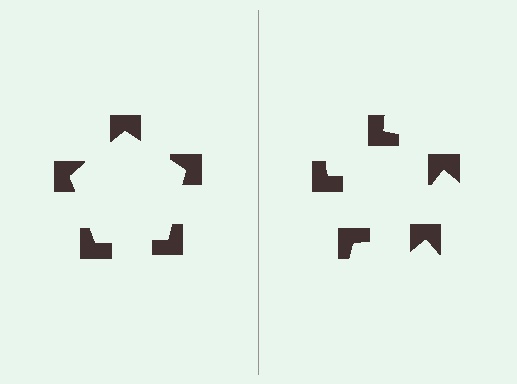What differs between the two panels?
The notched squares are positioned identically on both sides; only the wedge orientations differ. On the left they align to a pentagon; on the right they are misaligned.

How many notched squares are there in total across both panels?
10 — 5 on each side.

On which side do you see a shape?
An illusory pentagon appears on the left side. On the right side the wedge cuts are rotated, so no coherent shape forms.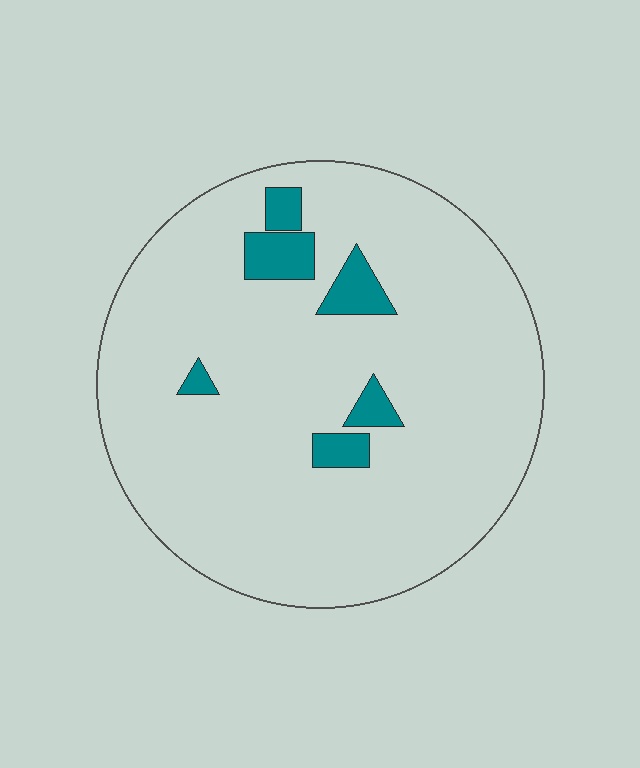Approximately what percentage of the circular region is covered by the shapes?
Approximately 10%.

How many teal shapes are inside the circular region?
6.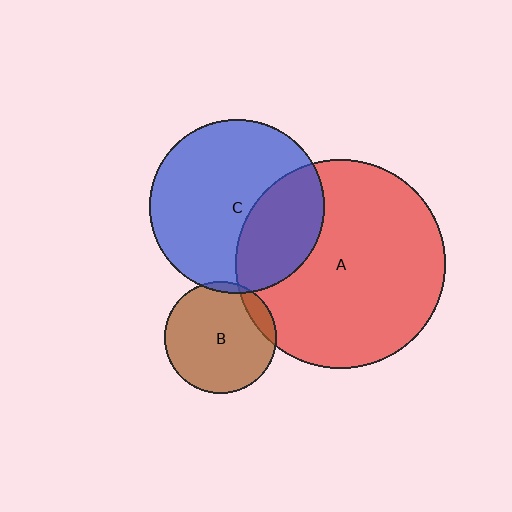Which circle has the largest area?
Circle A (red).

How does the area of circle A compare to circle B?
Approximately 3.5 times.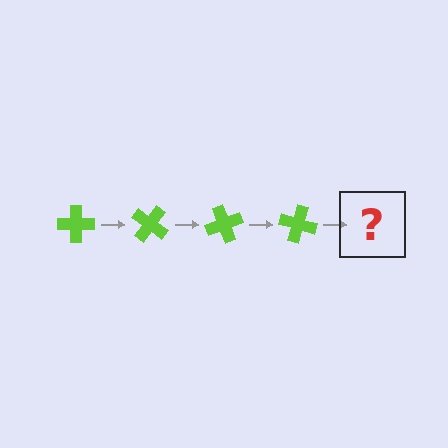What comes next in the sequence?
The next element should be a lime cross rotated 140 degrees.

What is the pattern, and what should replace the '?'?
The pattern is that the cross rotates 35 degrees each step. The '?' should be a lime cross rotated 140 degrees.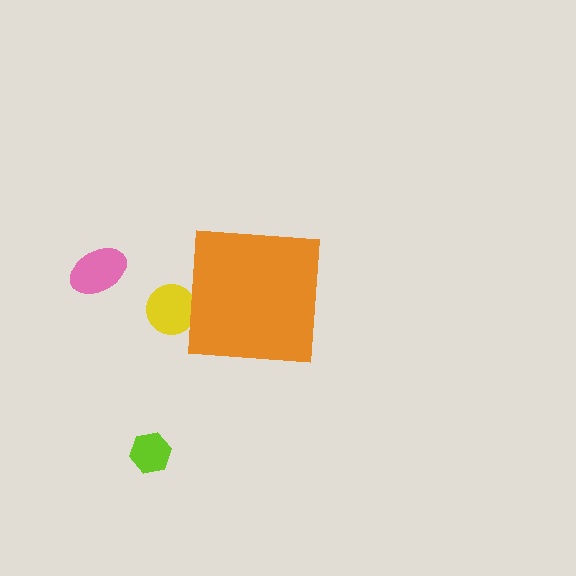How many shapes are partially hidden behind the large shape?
1 shape is partially hidden.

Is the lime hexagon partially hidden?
No, the lime hexagon is fully visible.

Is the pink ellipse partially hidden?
No, the pink ellipse is fully visible.